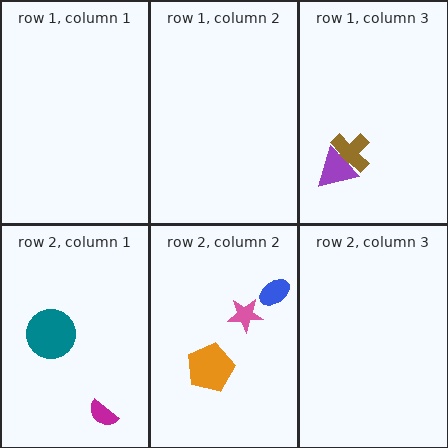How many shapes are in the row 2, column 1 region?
2.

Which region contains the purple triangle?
The row 1, column 3 region.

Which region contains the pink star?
The row 2, column 2 region.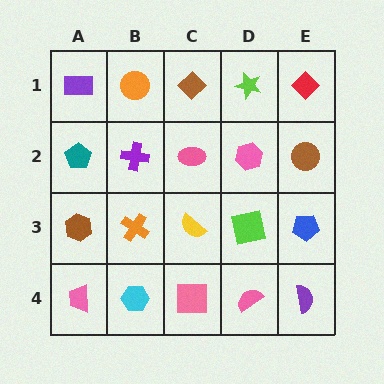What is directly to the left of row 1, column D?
A brown diamond.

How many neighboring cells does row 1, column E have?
2.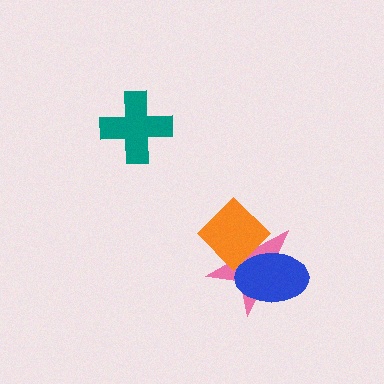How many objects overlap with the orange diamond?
2 objects overlap with the orange diamond.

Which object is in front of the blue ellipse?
The orange diamond is in front of the blue ellipse.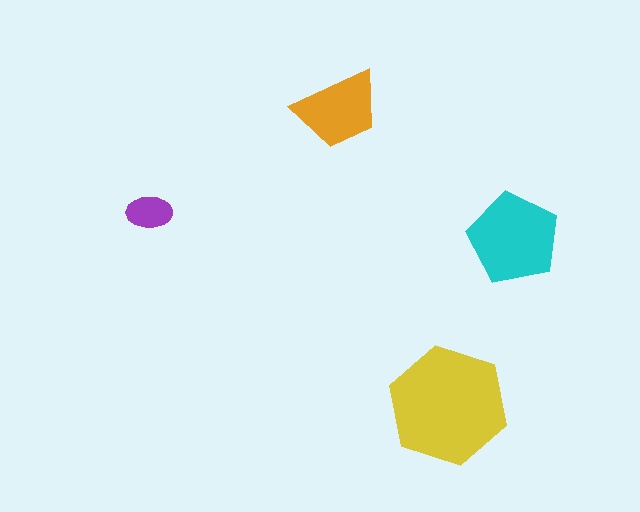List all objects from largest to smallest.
The yellow hexagon, the cyan pentagon, the orange trapezoid, the purple ellipse.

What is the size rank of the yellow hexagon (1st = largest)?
1st.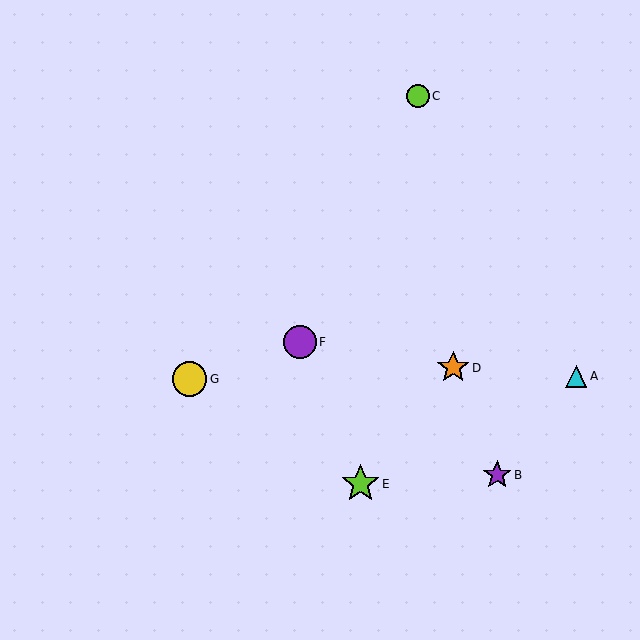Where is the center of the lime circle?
The center of the lime circle is at (418, 96).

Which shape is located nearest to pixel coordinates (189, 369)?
The yellow circle (labeled G) at (189, 379) is nearest to that location.